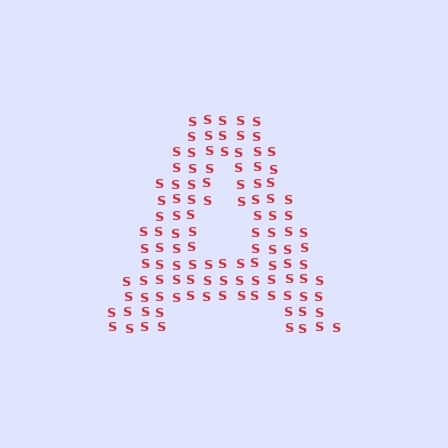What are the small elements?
The small elements are letter S's.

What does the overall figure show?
The overall figure shows the letter A.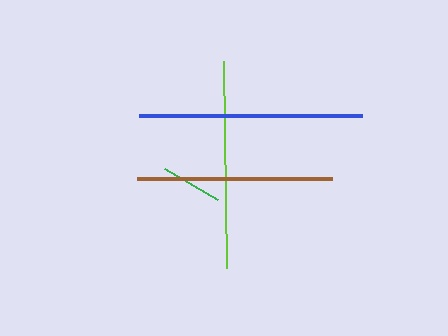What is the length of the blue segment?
The blue segment is approximately 223 pixels long.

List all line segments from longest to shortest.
From longest to shortest: blue, lime, brown, green.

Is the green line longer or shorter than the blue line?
The blue line is longer than the green line.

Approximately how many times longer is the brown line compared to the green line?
The brown line is approximately 3.2 times the length of the green line.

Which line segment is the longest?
The blue line is the longest at approximately 223 pixels.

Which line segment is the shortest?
The green line is the shortest at approximately 62 pixels.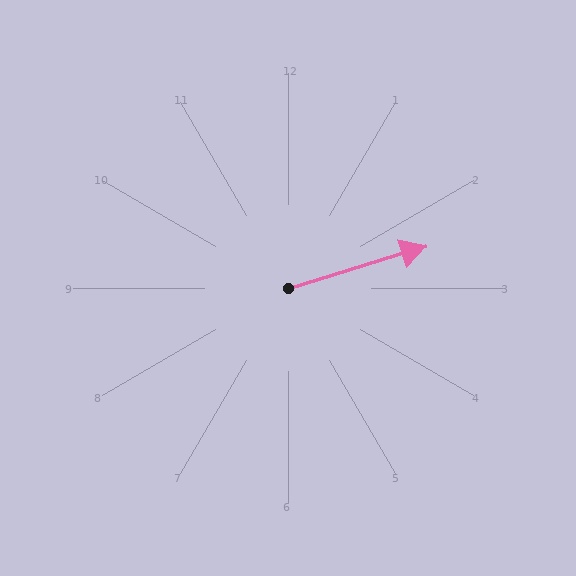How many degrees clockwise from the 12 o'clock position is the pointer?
Approximately 73 degrees.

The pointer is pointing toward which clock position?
Roughly 2 o'clock.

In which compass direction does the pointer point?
East.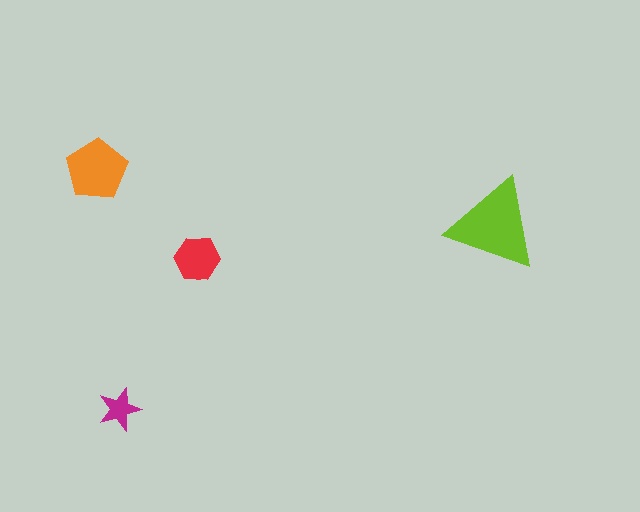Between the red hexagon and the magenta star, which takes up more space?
The red hexagon.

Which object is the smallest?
The magenta star.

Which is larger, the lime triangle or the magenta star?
The lime triangle.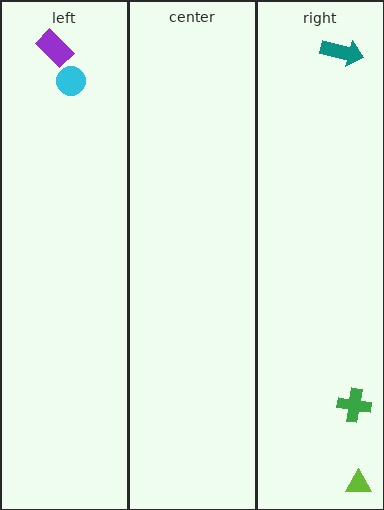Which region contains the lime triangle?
The right region.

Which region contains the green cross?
The right region.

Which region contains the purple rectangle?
The left region.